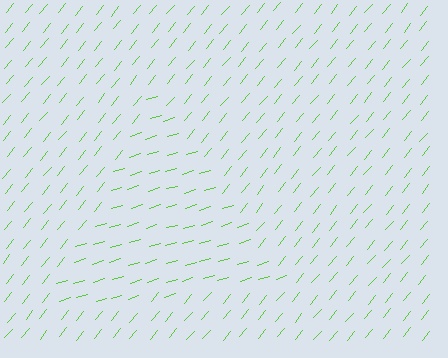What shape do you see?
I see a triangle.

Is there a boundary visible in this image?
Yes, there is a texture boundary formed by a change in line orientation.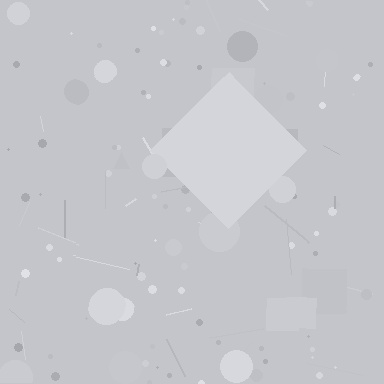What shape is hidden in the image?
A diamond is hidden in the image.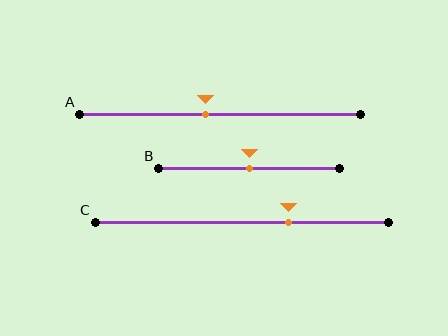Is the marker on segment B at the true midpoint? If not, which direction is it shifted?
Yes, the marker on segment B is at the true midpoint.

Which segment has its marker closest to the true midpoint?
Segment B has its marker closest to the true midpoint.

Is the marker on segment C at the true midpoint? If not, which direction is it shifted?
No, the marker on segment C is shifted to the right by about 16% of the segment length.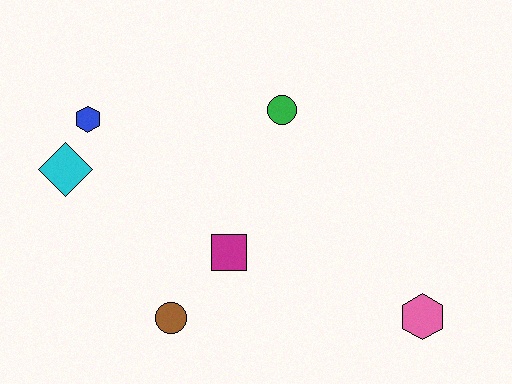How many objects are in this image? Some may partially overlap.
There are 6 objects.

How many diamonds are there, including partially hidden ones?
There is 1 diamond.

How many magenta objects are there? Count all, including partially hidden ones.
There is 1 magenta object.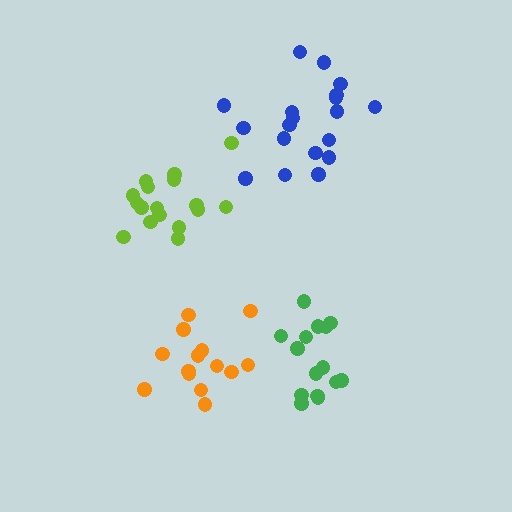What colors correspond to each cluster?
The clusters are colored: lime, green, orange, blue.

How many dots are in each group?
Group 1: 17 dots, Group 2: 15 dots, Group 3: 15 dots, Group 4: 19 dots (66 total).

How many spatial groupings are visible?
There are 4 spatial groupings.